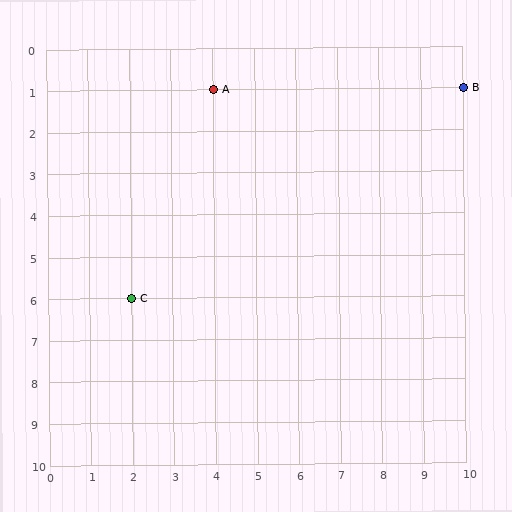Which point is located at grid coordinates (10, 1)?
Point B is at (10, 1).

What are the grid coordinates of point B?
Point B is at grid coordinates (10, 1).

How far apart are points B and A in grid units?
Points B and A are 6 columns apart.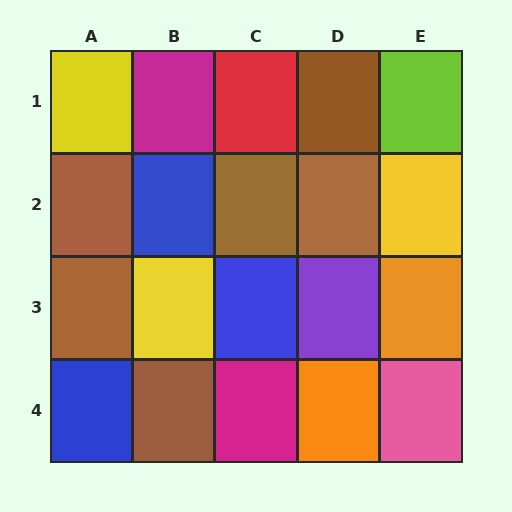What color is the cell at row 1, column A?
Yellow.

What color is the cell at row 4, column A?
Blue.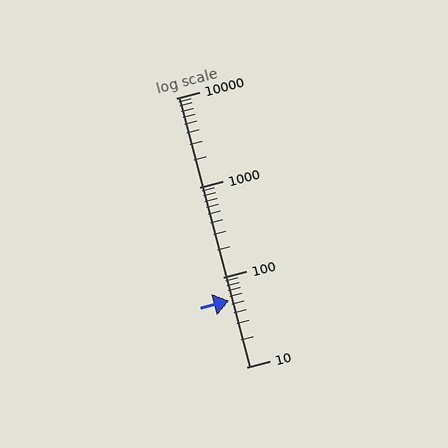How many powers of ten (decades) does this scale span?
The scale spans 3 decades, from 10 to 10000.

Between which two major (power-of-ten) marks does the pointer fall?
The pointer is between 10 and 100.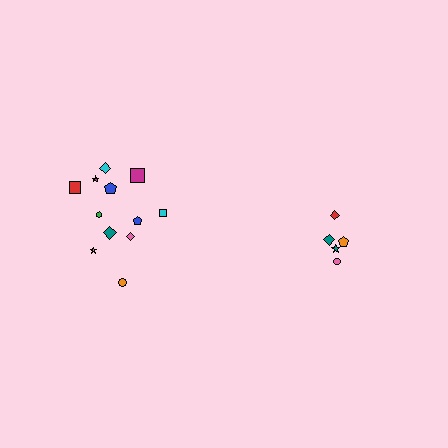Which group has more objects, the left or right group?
The left group.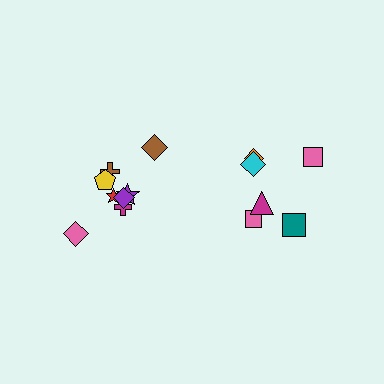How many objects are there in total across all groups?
There are 14 objects.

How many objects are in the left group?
There are 8 objects.